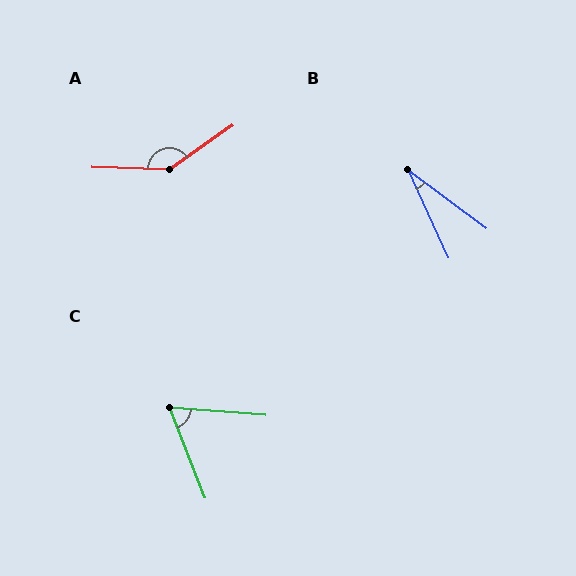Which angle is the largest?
A, at approximately 143 degrees.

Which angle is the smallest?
B, at approximately 29 degrees.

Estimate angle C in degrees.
Approximately 64 degrees.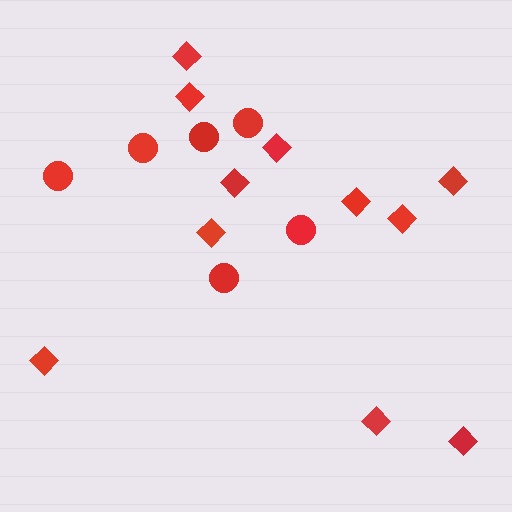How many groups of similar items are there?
There are 2 groups: one group of diamonds (11) and one group of circles (6).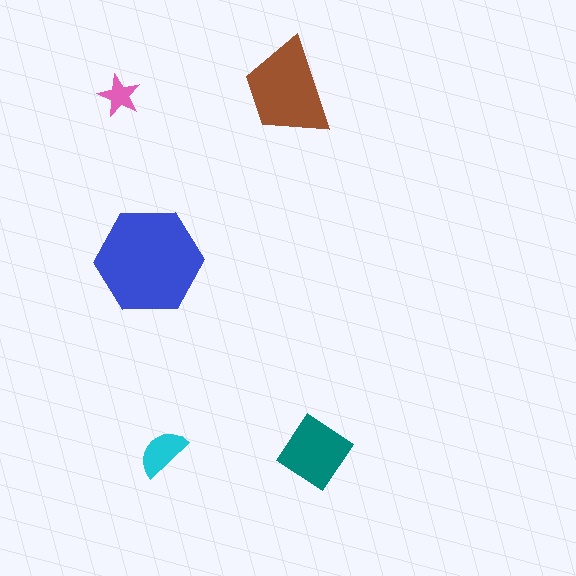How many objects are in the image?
There are 5 objects in the image.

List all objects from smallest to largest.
The pink star, the cyan semicircle, the teal diamond, the brown trapezoid, the blue hexagon.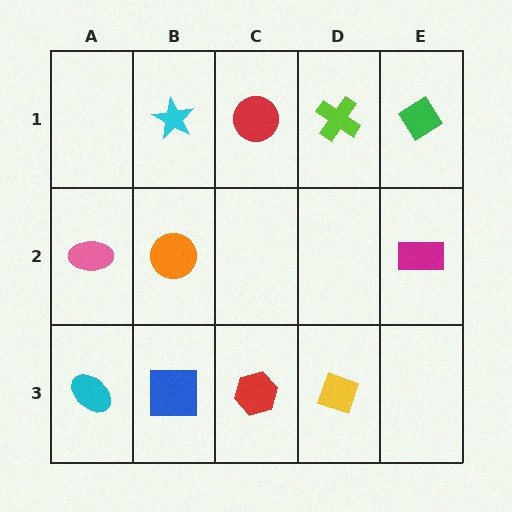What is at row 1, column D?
A lime cross.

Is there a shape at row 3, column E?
No, that cell is empty.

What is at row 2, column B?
An orange circle.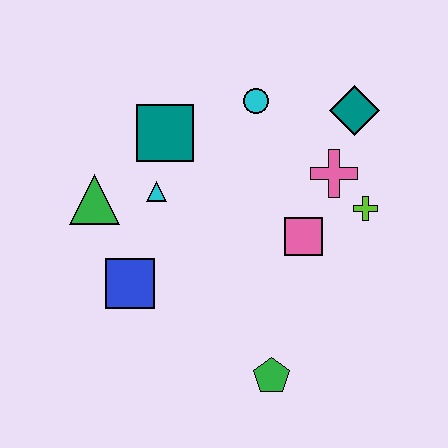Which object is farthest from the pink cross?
The green triangle is farthest from the pink cross.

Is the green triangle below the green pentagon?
No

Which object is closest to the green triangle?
The cyan triangle is closest to the green triangle.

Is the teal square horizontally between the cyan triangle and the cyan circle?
Yes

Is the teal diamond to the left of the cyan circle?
No